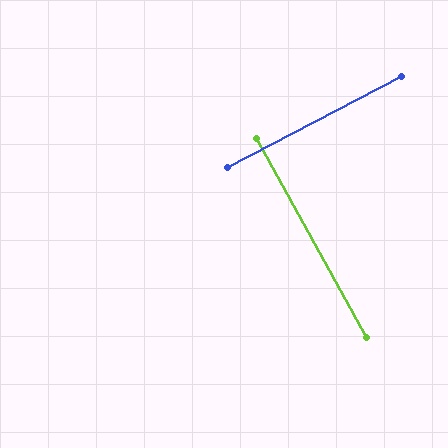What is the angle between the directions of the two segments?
Approximately 89 degrees.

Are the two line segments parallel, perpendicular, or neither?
Perpendicular — they meet at approximately 89°.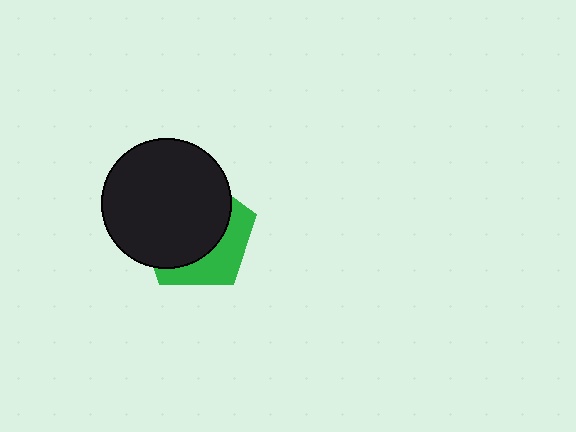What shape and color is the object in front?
The object in front is a black circle.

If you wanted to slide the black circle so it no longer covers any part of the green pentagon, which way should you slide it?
Slide it toward the upper-left — that is the most direct way to separate the two shapes.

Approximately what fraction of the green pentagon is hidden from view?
Roughly 65% of the green pentagon is hidden behind the black circle.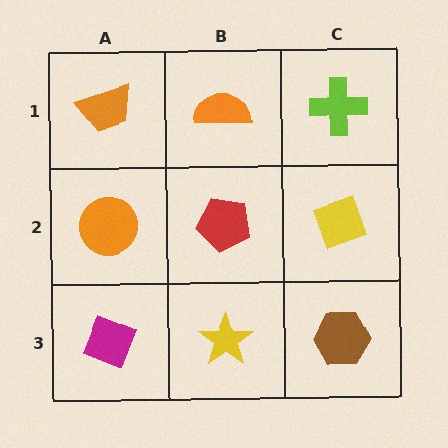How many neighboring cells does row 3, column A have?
2.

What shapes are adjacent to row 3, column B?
A red pentagon (row 2, column B), a magenta diamond (row 3, column A), a brown hexagon (row 3, column C).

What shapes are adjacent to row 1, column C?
A yellow diamond (row 2, column C), an orange semicircle (row 1, column B).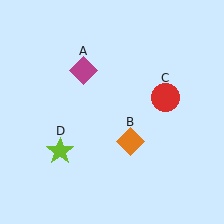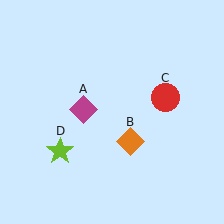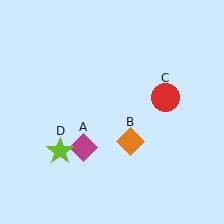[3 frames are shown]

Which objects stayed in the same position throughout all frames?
Orange diamond (object B) and red circle (object C) and lime star (object D) remained stationary.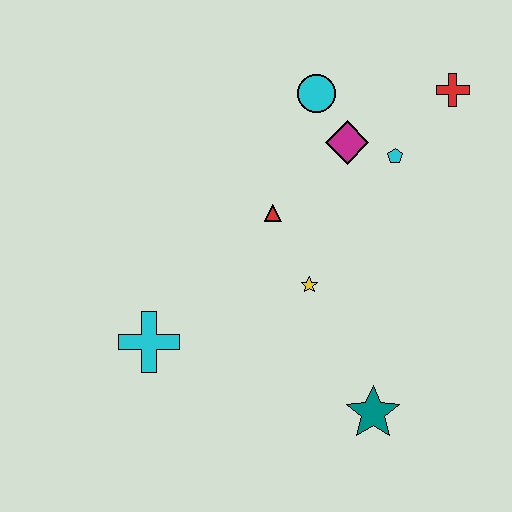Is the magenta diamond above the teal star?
Yes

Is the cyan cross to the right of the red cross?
No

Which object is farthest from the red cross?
The cyan cross is farthest from the red cross.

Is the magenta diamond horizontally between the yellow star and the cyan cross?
No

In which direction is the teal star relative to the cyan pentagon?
The teal star is below the cyan pentagon.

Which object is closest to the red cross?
The cyan pentagon is closest to the red cross.